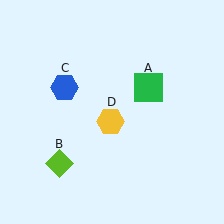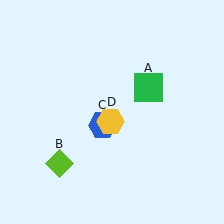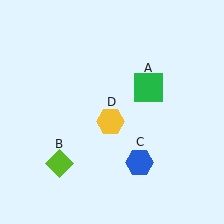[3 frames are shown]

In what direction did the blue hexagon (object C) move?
The blue hexagon (object C) moved down and to the right.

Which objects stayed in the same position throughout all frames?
Green square (object A) and lime diamond (object B) and yellow hexagon (object D) remained stationary.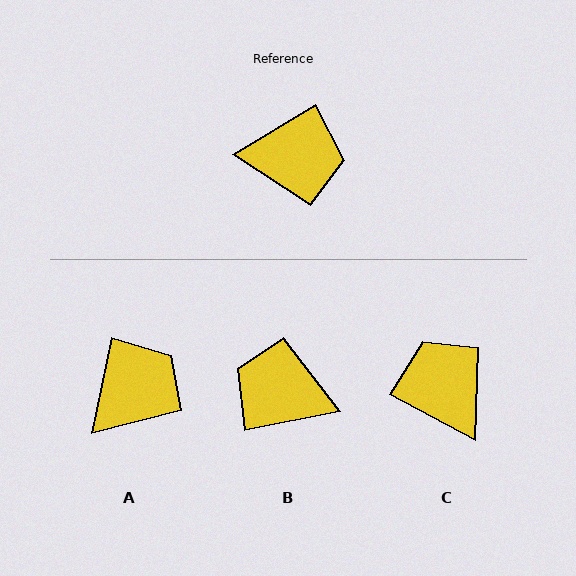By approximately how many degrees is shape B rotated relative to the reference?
Approximately 160 degrees counter-clockwise.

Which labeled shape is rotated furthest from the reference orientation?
B, about 160 degrees away.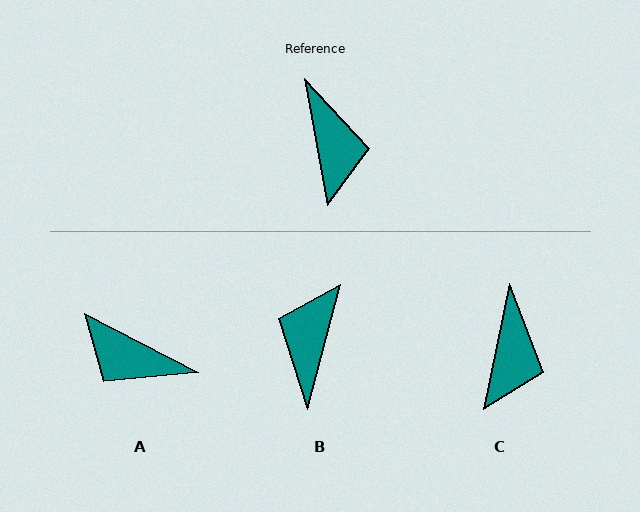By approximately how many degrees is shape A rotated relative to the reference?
Approximately 127 degrees clockwise.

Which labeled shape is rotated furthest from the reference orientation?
B, about 155 degrees away.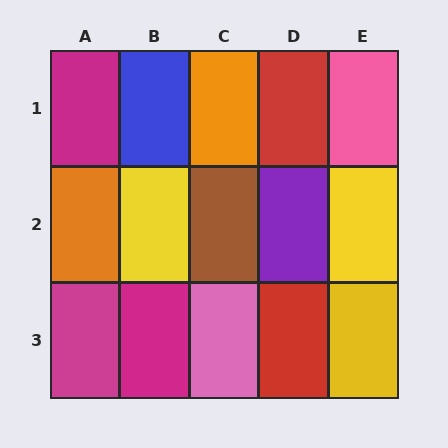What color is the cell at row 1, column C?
Orange.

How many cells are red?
2 cells are red.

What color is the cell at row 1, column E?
Pink.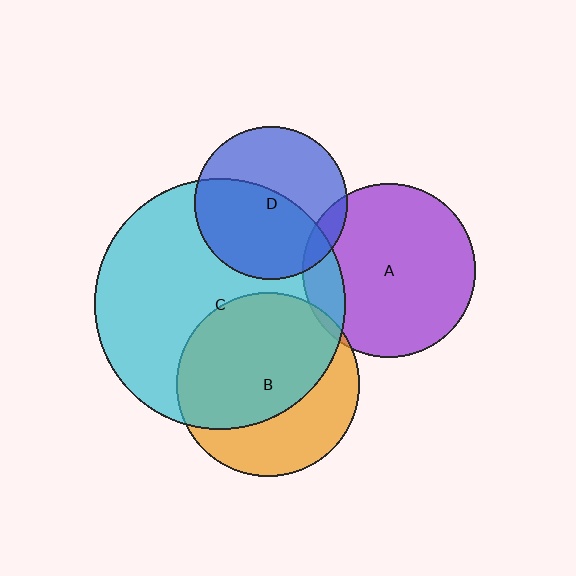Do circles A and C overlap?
Yes.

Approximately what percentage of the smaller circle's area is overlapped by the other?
Approximately 15%.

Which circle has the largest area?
Circle C (cyan).